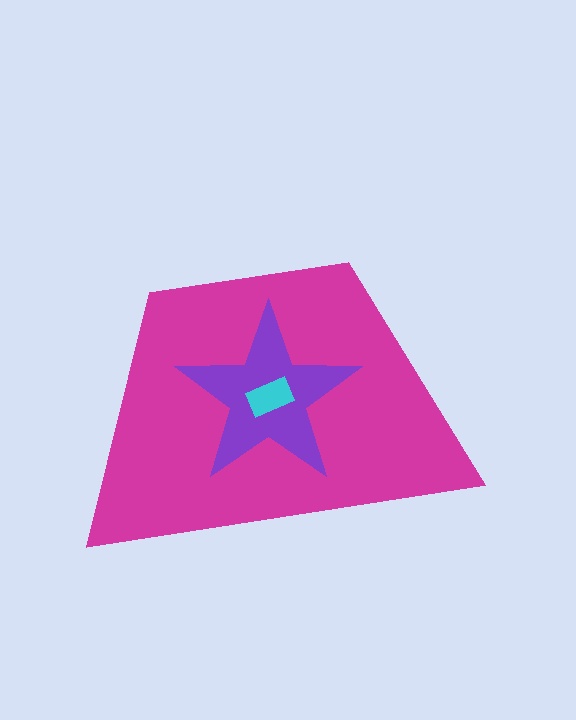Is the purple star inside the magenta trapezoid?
Yes.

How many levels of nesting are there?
3.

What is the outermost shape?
The magenta trapezoid.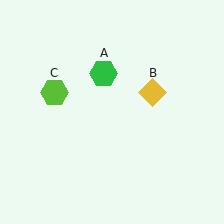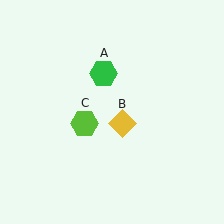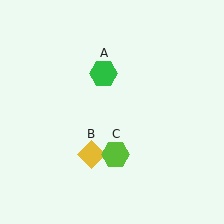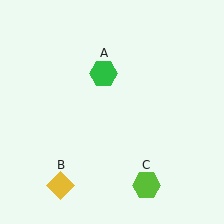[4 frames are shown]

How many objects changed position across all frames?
2 objects changed position: yellow diamond (object B), lime hexagon (object C).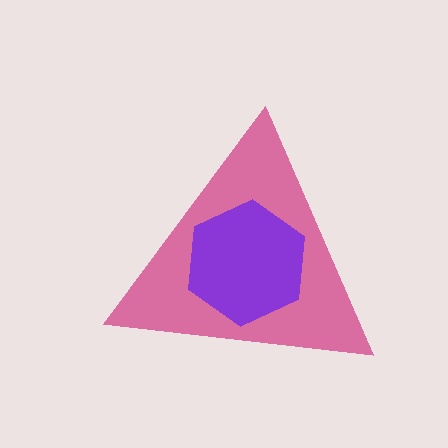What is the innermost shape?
The purple hexagon.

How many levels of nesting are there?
2.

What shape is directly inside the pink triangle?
The purple hexagon.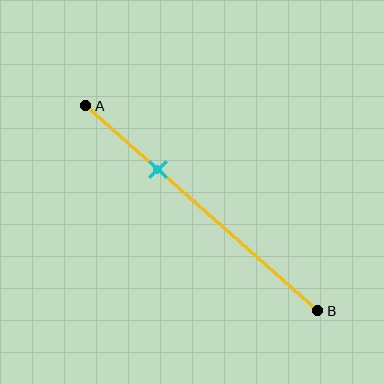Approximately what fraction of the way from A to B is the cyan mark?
The cyan mark is approximately 30% of the way from A to B.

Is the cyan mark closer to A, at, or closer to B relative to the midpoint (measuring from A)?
The cyan mark is closer to point A than the midpoint of segment AB.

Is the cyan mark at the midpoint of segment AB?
No, the mark is at about 30% from A, not at the 50% midpoint.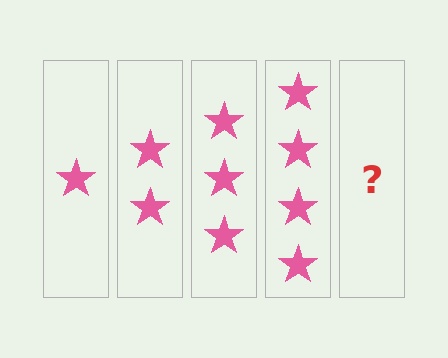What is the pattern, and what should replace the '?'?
The pattern is that each step adds one more star. The '?' should be 5 stars.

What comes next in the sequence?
The next element should be 5 stars.